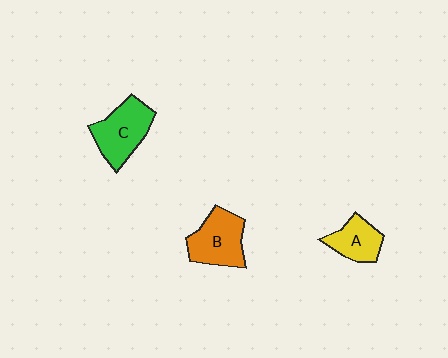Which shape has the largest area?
Shape C (green).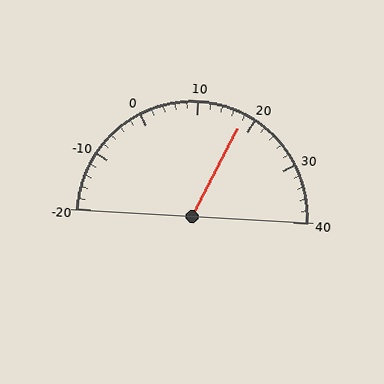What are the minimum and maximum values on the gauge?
The gauge ranges from -20 to 40.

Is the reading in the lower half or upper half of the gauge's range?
The reading is in the upper half of the range (-20 to 40).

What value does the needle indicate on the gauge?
The needle indicates approximately 18.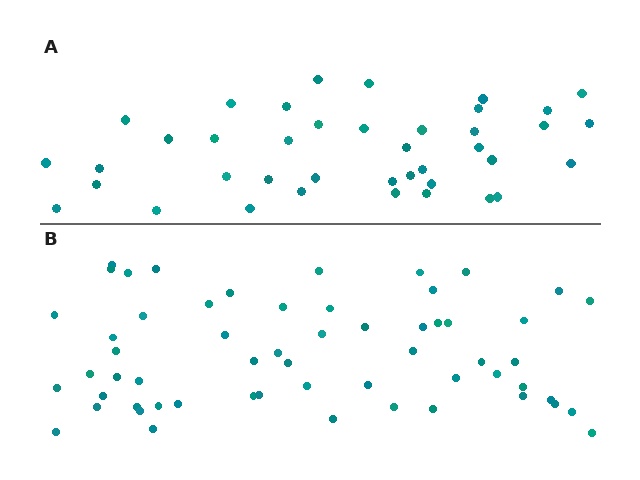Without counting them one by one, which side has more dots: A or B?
Region B (the bottom region) has more dots.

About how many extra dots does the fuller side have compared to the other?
Region B has approximately 20 more dots than region A.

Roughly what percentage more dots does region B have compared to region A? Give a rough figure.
About 45% more.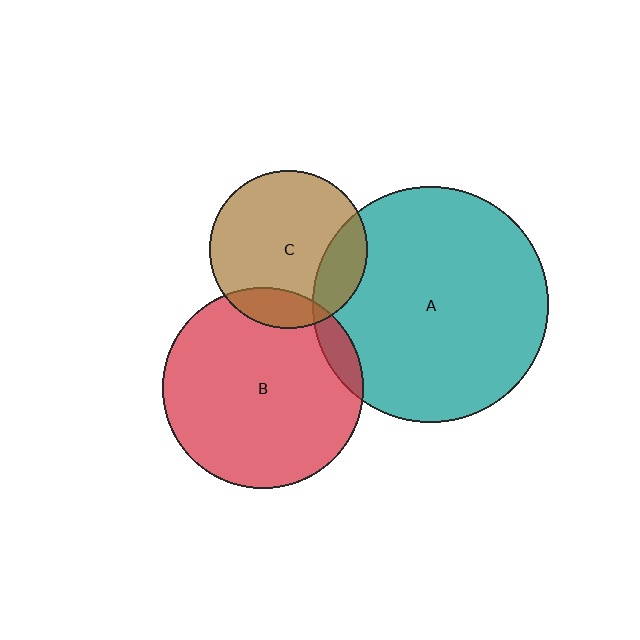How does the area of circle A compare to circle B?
Approximately 1.4 times.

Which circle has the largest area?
Circle A (teal).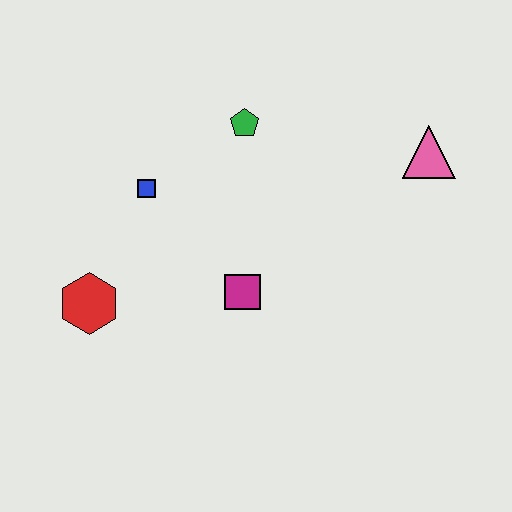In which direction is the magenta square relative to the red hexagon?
The magenta square is to the right of the red hexagon.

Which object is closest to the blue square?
The green pentagon is closest to the blue square.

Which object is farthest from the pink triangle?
The red hexagon is farthest from the pink triangle.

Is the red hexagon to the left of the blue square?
Yes